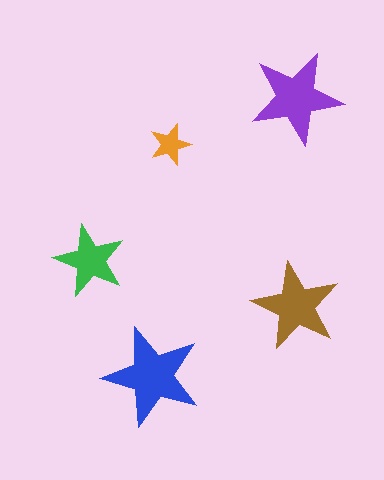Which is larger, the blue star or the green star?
The blue one.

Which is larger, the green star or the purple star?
The purple one.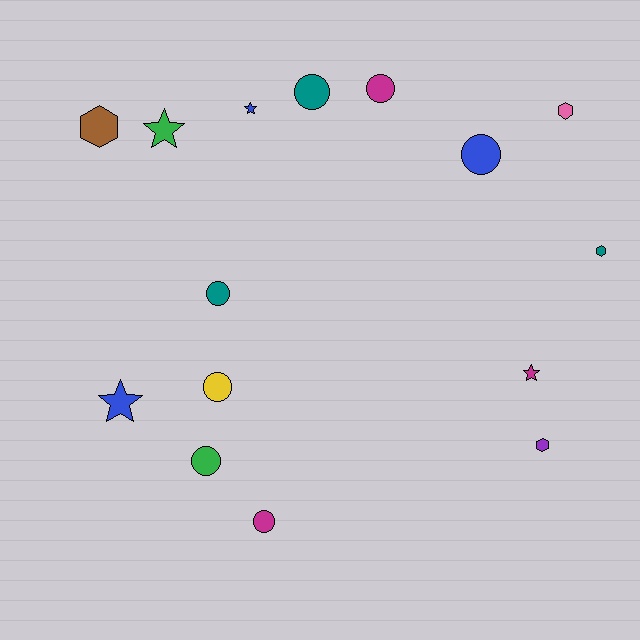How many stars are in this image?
There are 4 stars.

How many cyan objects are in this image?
There are no cyan objects.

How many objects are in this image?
There are 15 objects.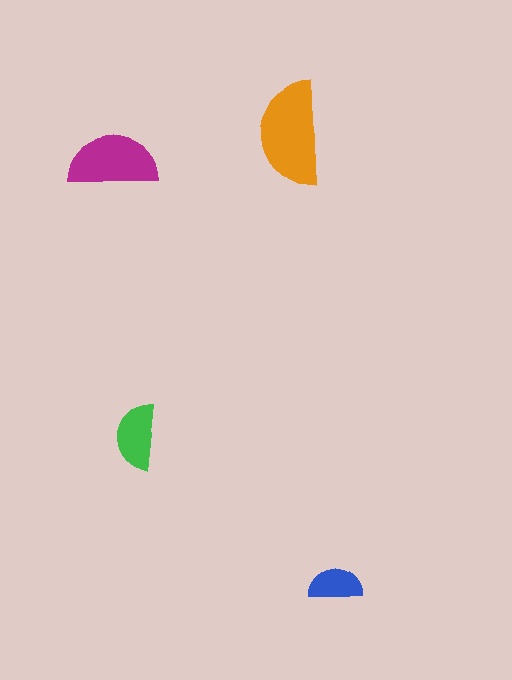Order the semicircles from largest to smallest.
the orange one, the magenta one, the green one, the blue one.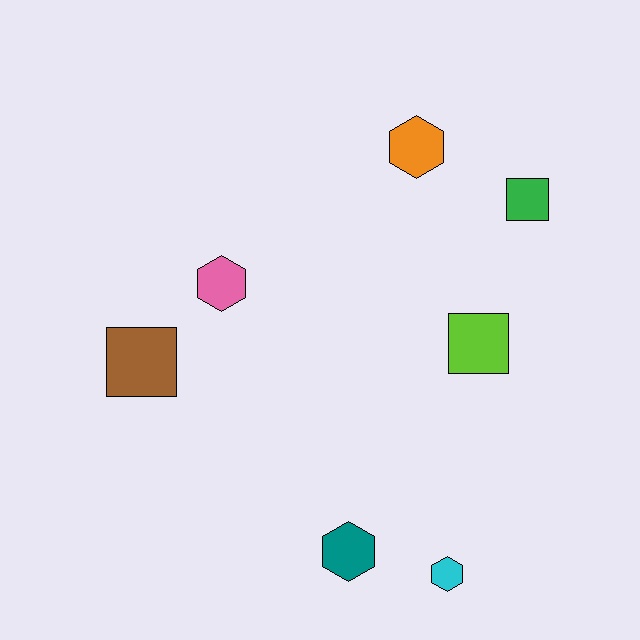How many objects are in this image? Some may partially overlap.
There are 7 objects.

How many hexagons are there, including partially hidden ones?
There are 4 hexagons.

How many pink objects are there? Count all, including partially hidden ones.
There is 1 pink object.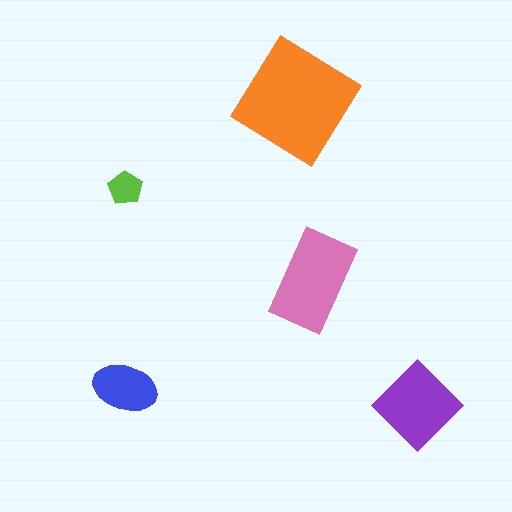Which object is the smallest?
The lime pentagon.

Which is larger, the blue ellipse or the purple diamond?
The purple diamond.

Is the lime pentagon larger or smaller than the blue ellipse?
Smaller.